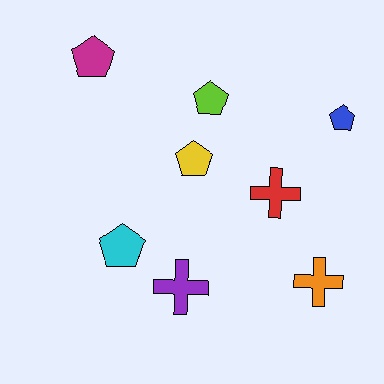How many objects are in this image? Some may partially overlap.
There are 8 objects.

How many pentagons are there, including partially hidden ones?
There are 5 pentagons.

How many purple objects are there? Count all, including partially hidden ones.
There is 1 purple object.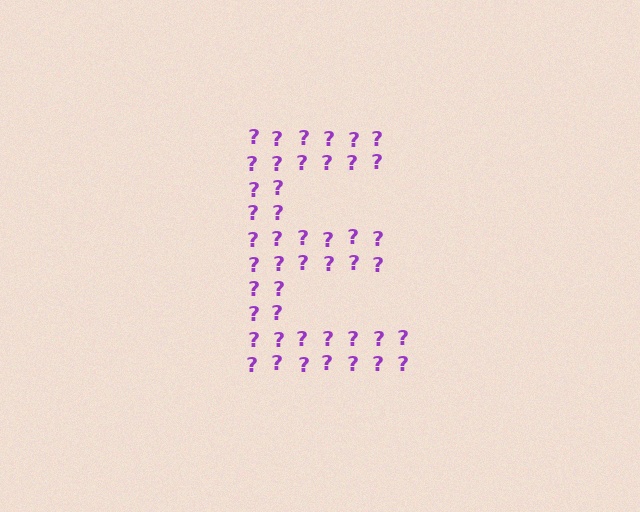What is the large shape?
The large shape is the letter E.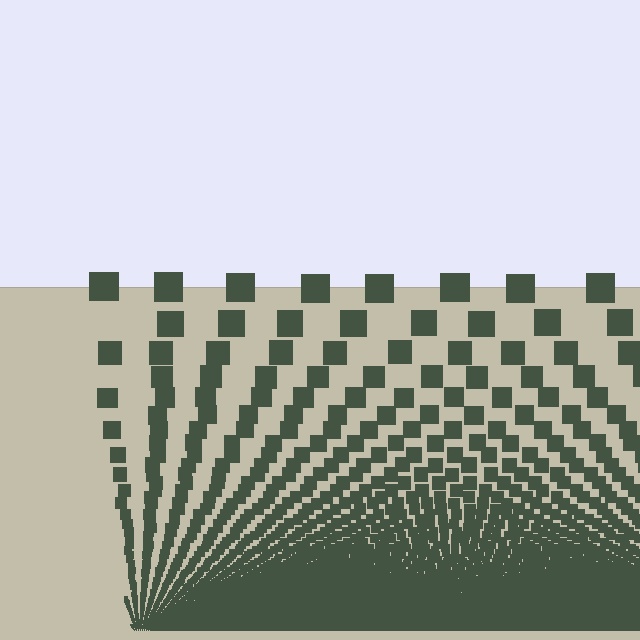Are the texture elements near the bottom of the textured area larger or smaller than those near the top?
Smaller. The gradient is inverted — elements near the bottom are smaller and denser.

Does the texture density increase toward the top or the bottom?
Density increases toward the bottom.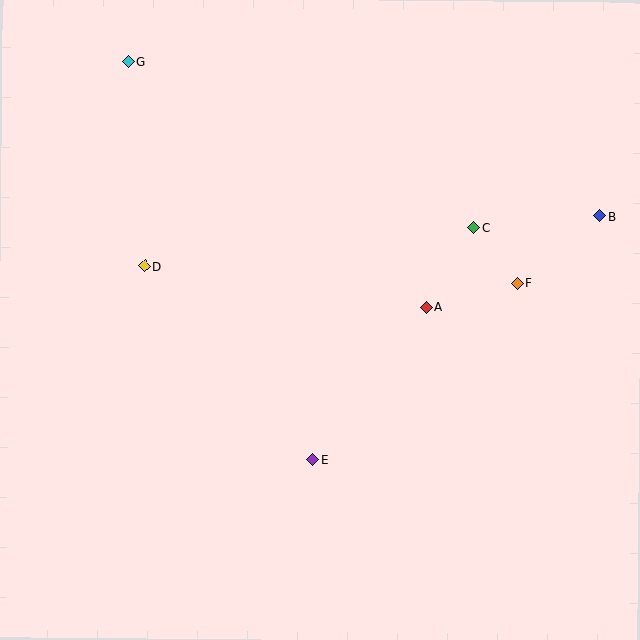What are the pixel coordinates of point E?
Point E is at (312, 460).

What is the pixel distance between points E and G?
The distance between E and G is 438 pixels.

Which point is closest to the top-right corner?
Point B is closest to the top-right corner.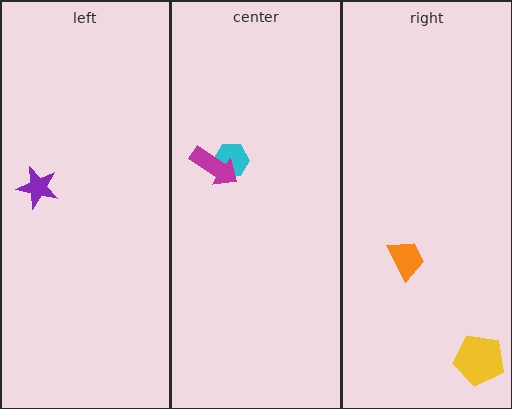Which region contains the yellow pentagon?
The right region.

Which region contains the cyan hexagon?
The center region.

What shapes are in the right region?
The orange trapezoid, the yellow pentagon.